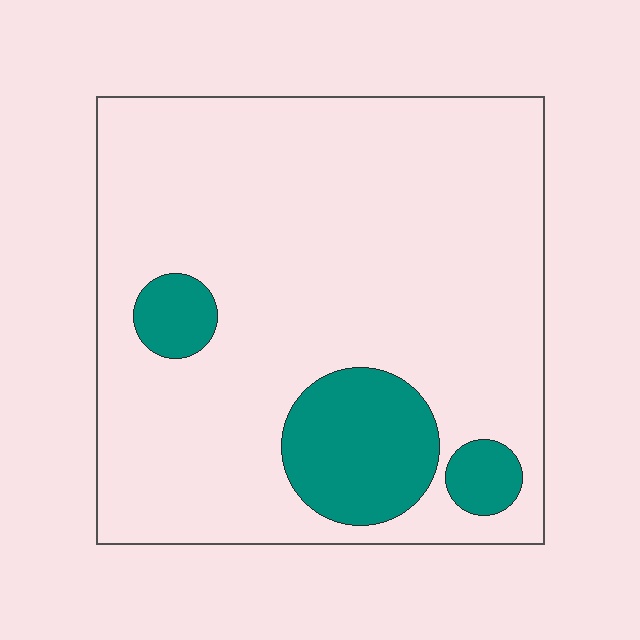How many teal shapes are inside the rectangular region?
3.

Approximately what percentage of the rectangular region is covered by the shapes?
Approximately 15%.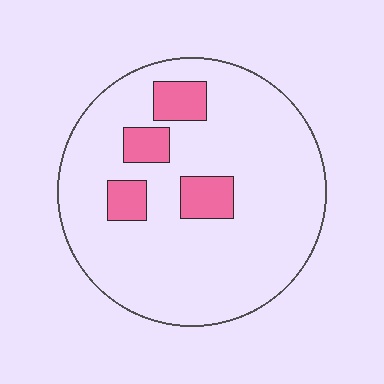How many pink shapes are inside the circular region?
4.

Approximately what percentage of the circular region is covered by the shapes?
Approximately 15%.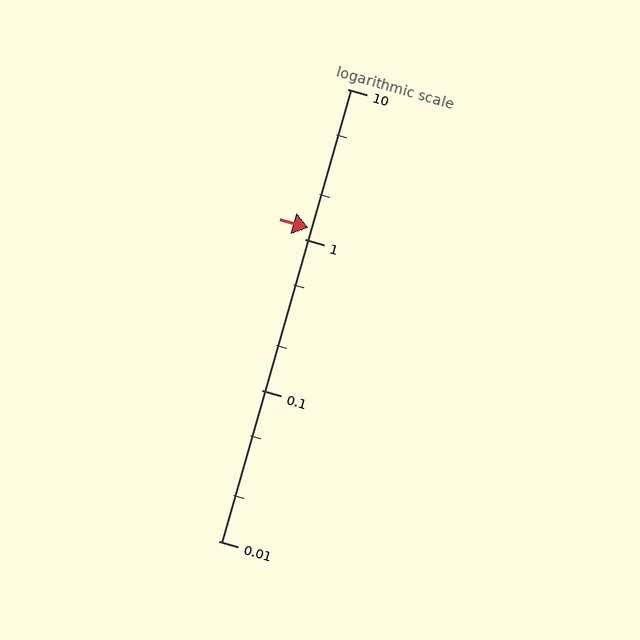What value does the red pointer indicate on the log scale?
The pointer indicates approximately 1.2.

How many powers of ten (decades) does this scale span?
The scale spans 3 decades, from 0.01 to 10.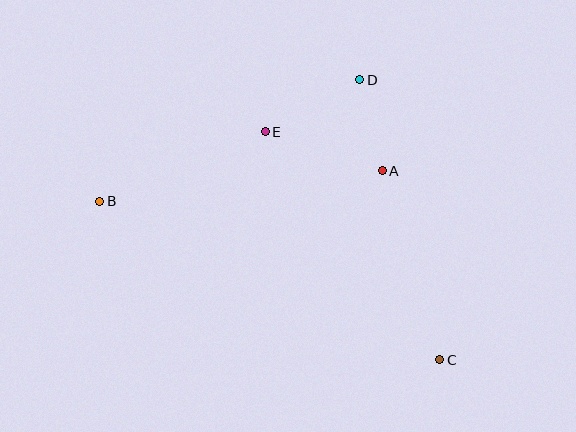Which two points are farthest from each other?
Points B and C are farthest from each other.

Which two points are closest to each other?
Points A and D are closest to each other.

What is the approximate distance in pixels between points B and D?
The distance between B and D is approximately 287 pixels.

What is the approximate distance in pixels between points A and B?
The distance between A and B is approximately 284 pixels.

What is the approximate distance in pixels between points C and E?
The distance between C and E is approximately 287 pixels.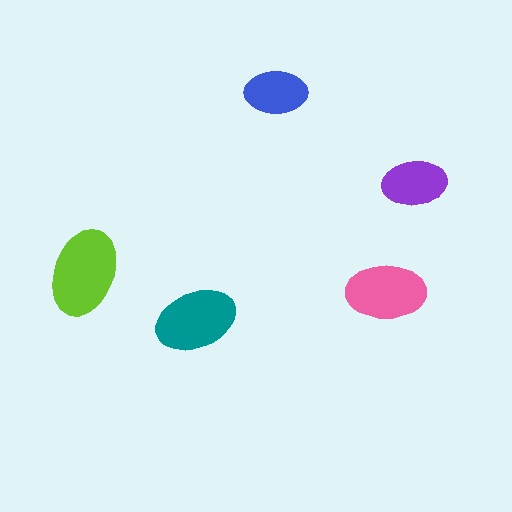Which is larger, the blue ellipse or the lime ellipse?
The lime one.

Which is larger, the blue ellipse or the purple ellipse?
The purple one.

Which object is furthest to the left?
The lime ellipse is leftmost.